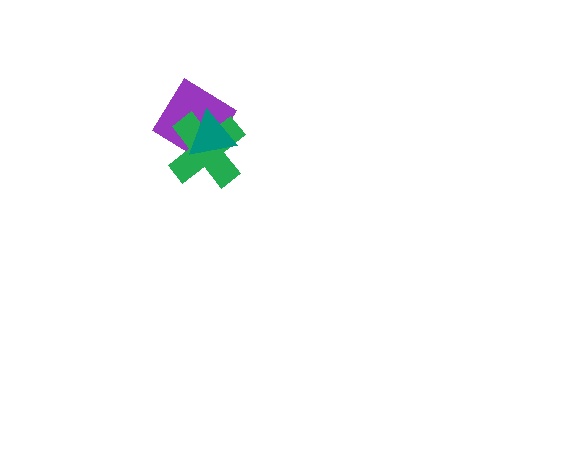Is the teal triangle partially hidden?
No, no other shape covers it.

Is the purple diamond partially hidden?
Yes, it is partially covered by another shape.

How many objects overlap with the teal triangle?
2 objects overlap with the teal triangle.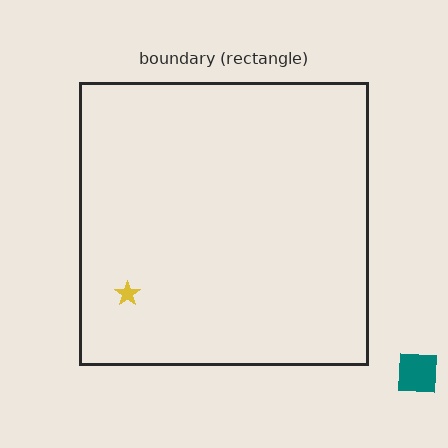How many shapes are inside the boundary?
1 inside, 1 outside.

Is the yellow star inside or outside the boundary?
Inside.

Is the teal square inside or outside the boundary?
Outside.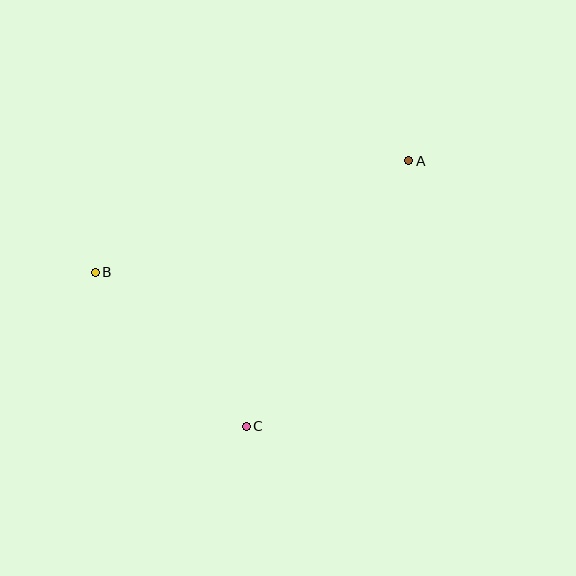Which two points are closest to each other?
Points B and C are closest to each other.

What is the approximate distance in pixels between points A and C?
The distance between A and C is approximately 311 pixels.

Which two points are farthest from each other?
Points A and B are farthest from each other.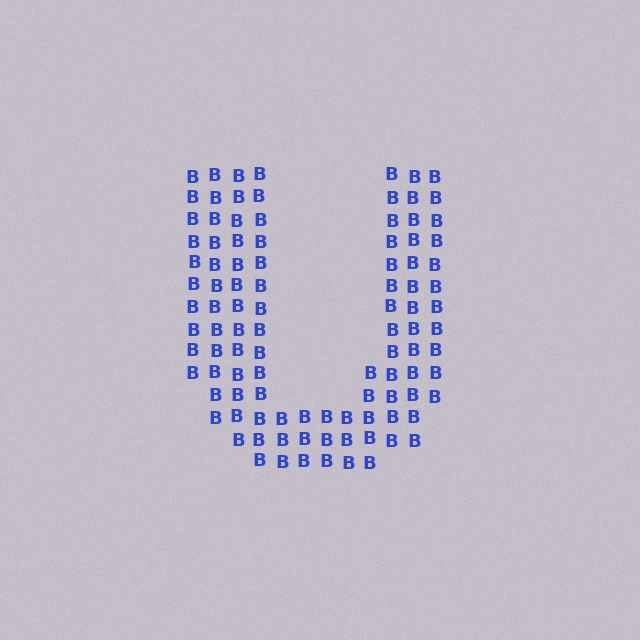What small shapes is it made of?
It is made of small letter B's.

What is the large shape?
The large shape is the letter U.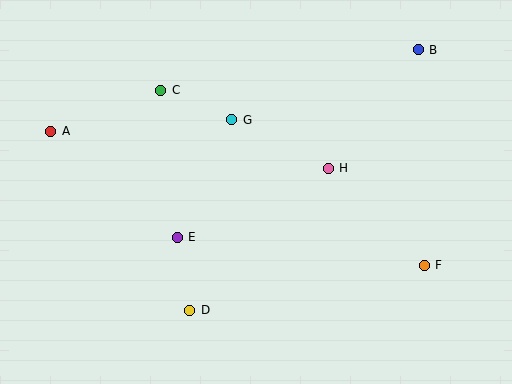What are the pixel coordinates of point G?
Point G is at (232, 120).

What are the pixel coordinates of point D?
Point D is at (190, 310).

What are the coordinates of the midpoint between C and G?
The midpoint between C and G is at (196, 105).